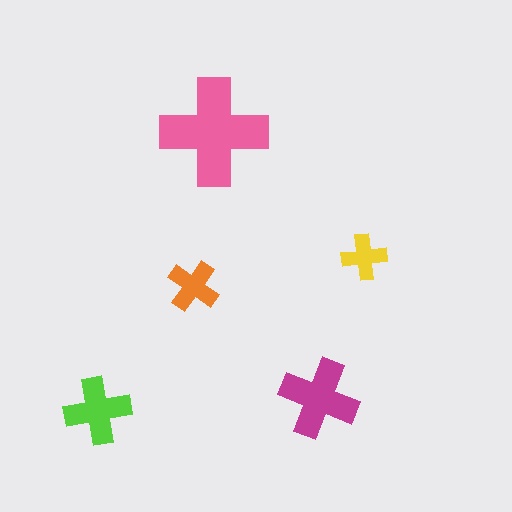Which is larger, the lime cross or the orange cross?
The lime one.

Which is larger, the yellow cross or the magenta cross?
The magenta one.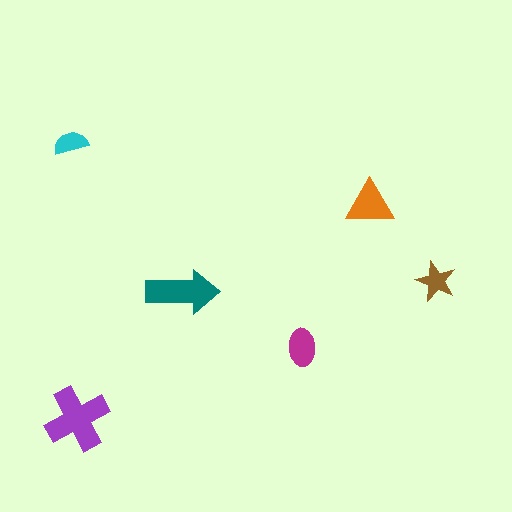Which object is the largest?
The purple cross.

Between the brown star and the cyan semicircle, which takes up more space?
The brown star.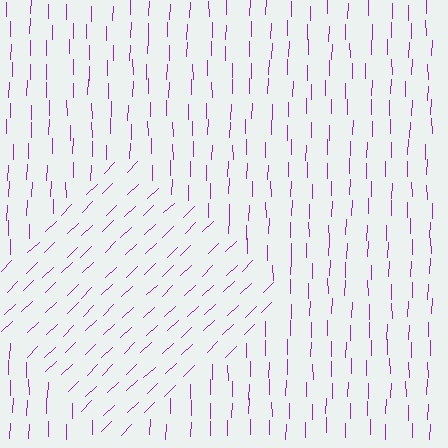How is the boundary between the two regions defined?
The boundary is defined purely by a change in line orientation (approximately 45 degrees difference). All lines are the same color and thickness.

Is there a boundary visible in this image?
Yes, there is a texture boundary formed by a change in line orientation.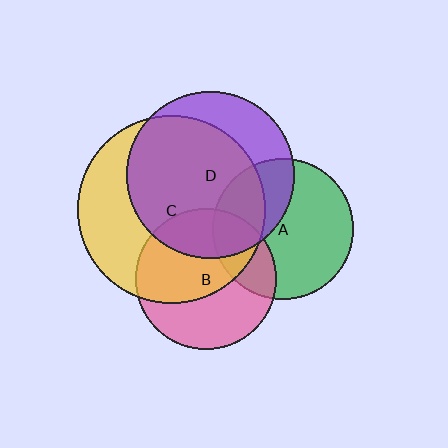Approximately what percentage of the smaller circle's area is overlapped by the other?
Approximately 35%.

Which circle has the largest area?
Circle C (yellow).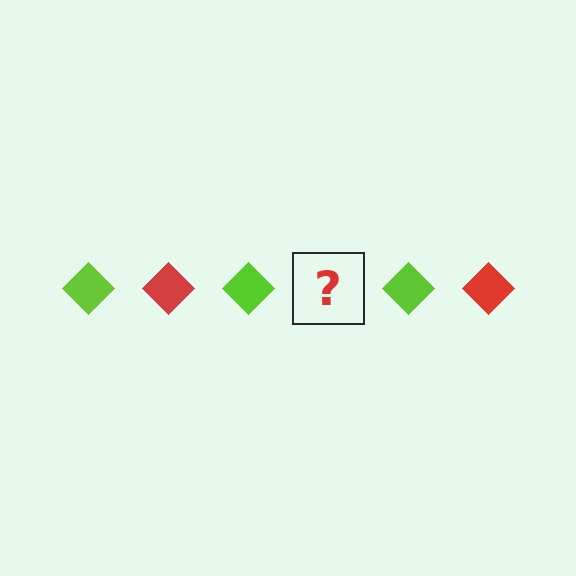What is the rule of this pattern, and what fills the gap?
The rule is that the pattern cycles through lime, red diamonds. The gap should be filled with a red diamond.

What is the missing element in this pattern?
The missing element is a red diamond.